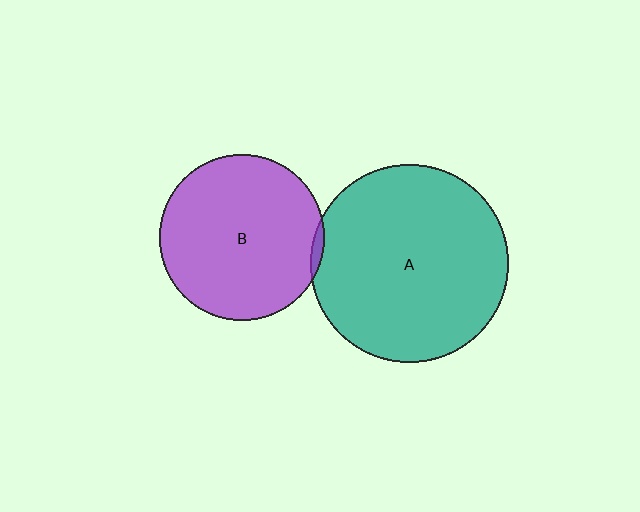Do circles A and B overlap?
Yes.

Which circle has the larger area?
Circle A (teal).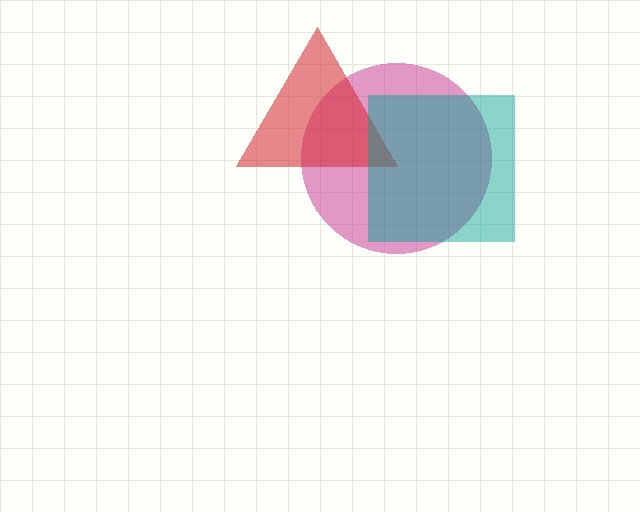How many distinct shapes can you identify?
There are 3 distinct shapes: a magenta circle, a red triangle, a teal square.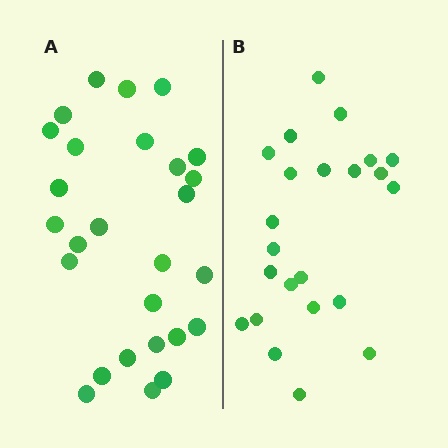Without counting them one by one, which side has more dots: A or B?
Region A (the left region) has more dots.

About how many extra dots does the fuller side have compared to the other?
Region A has about 4 more dots than region B.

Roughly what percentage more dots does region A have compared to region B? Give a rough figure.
About 15% more.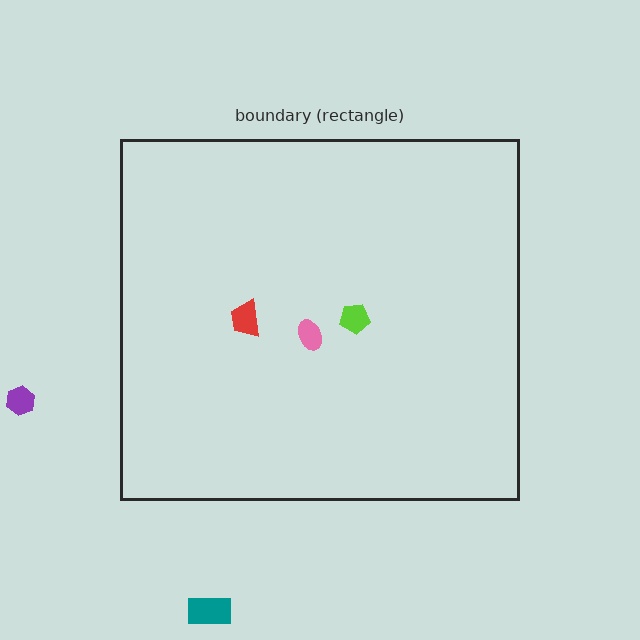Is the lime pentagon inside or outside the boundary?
Inside.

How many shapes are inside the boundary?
3 inside, 2 outside.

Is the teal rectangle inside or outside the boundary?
Outside.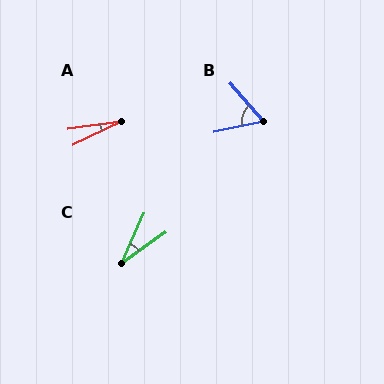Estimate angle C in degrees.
Approximately 30 degrees.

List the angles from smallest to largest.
A (18°), C (30°), B (60°).